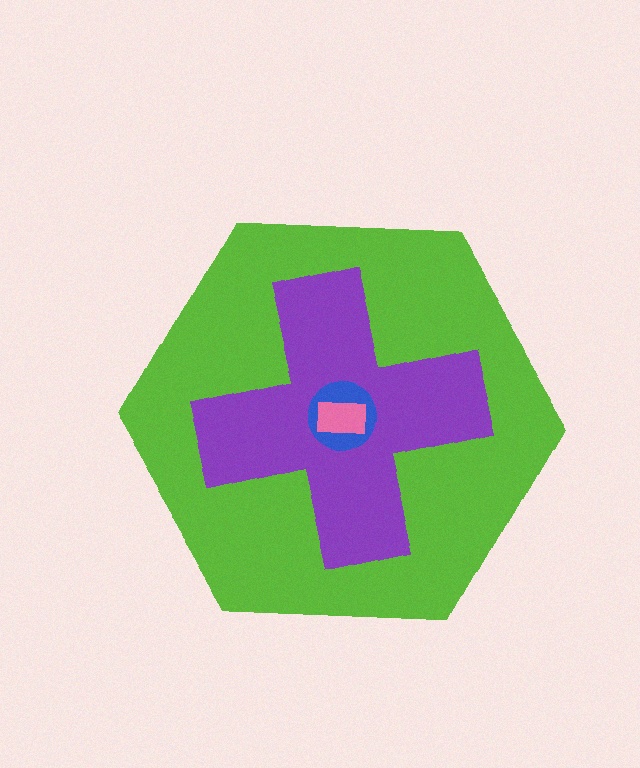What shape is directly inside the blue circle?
The pink rectangle.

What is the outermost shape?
The lime hexagon.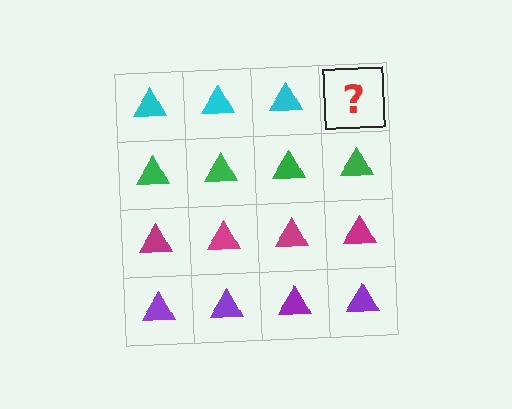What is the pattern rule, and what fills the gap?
The rule is that each row has a consistent color. The gap should be filled with a cyan triangle.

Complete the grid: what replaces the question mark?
The question mark should be replaced with a cyan triangle.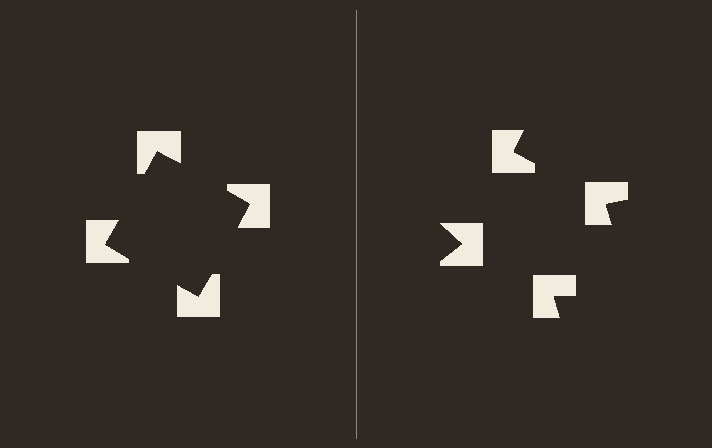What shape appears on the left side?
An illusory square.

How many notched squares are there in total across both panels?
8 — 4 on each side.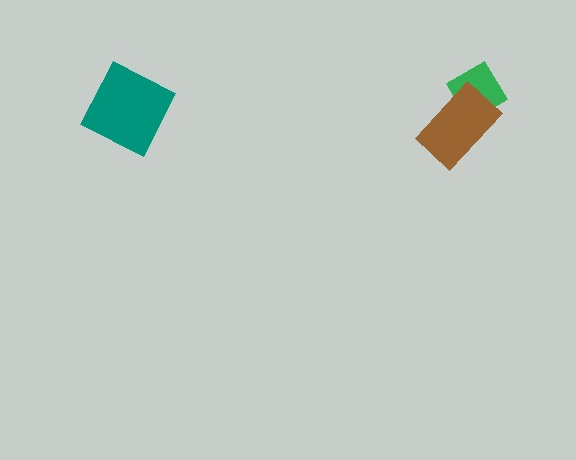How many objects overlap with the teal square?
0 objects overlap with the teal square.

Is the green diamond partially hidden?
Yes, it is partially covered by another shape.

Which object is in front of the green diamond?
The brown rectangle is in front of the green diamond.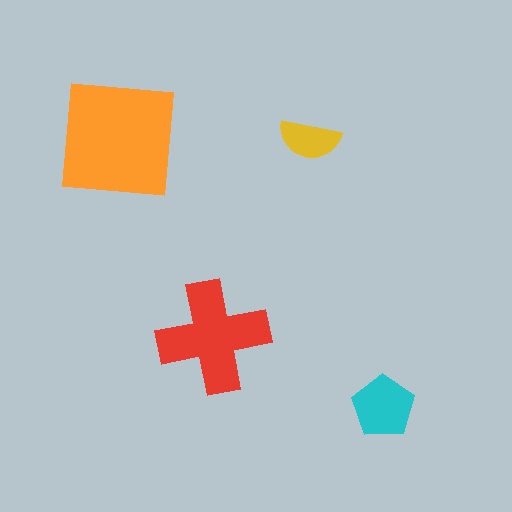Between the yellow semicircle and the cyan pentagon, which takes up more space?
The cyan pentagon.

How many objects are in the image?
There are 4 objects in the image.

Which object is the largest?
The orange square.